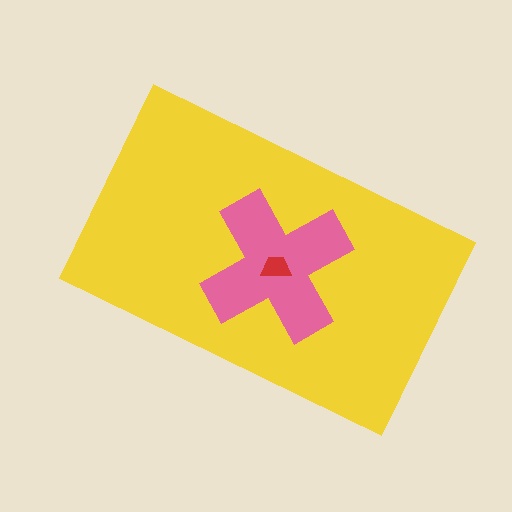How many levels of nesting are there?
3.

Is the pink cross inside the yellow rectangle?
Yes.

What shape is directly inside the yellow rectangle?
The pink cross.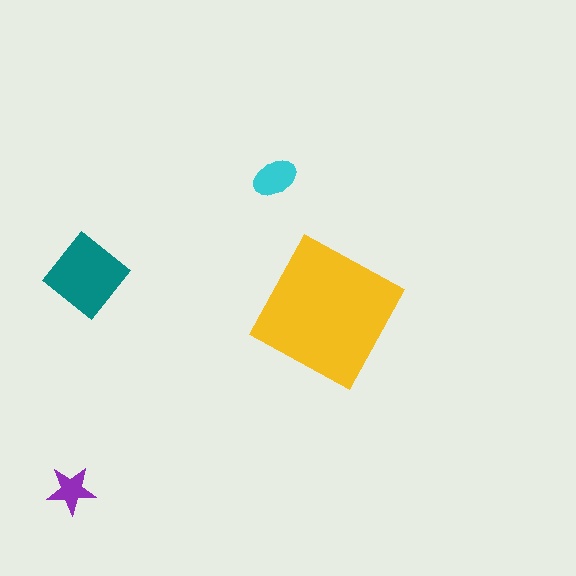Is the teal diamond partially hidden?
No, the teal diamond is fully visible.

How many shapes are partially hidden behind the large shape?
0 shapes are partially hidden.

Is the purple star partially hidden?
No, the purple star is fully visible.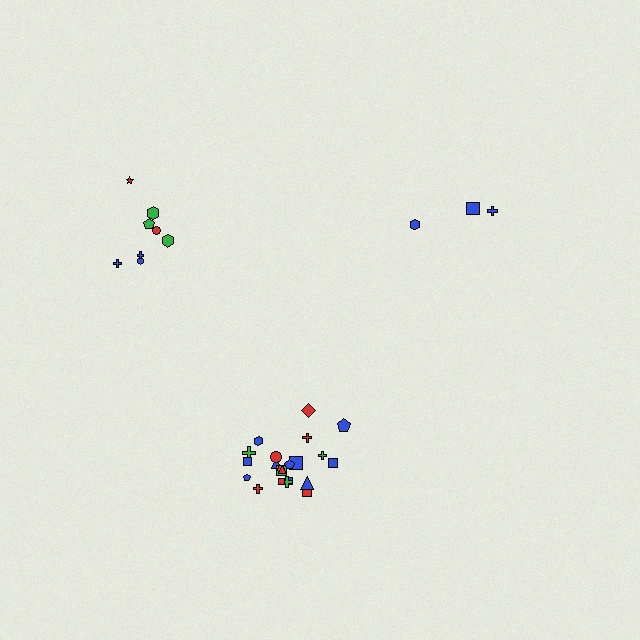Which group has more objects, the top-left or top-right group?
The top-left group.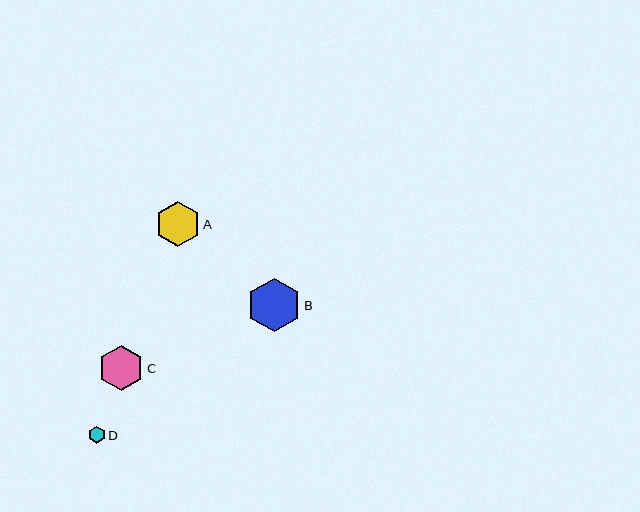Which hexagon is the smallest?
Hexagon D is the smallest with a size of approximately 17 pixels.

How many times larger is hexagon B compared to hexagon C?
Hexagon B is approximately 1.2 times the size of hexagon C.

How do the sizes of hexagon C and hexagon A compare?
Hexagon C and hexagon A are approximately the same size.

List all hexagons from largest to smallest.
From largest to smallest: B, C, A, D.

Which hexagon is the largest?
Hexagon B is the largest with a size of approximately 54 pixels.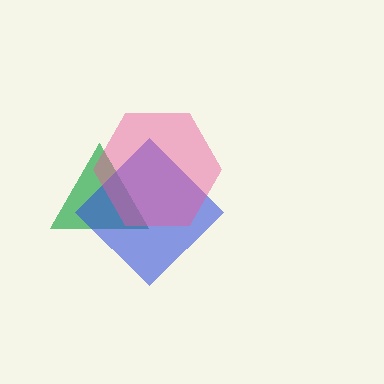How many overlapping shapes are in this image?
There are 3 overlapping shapes in the image.